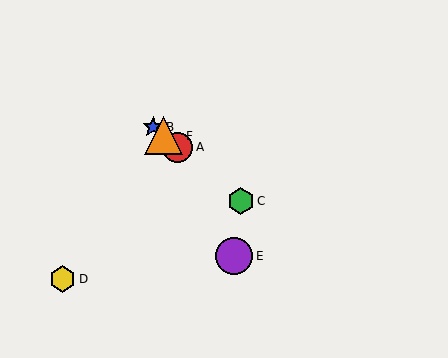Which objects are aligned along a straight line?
Objects A, B, C, F are aligned along a straight line.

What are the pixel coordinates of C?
Object C is at (241, 201).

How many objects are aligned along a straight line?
4 objects (A, B, C, F) are aligned along a straight line.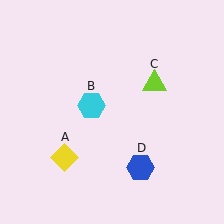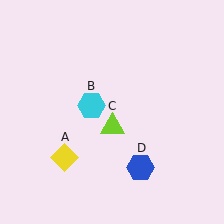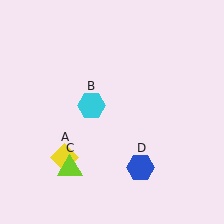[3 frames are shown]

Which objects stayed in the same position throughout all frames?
Yellow diamond (object A) and cyan hexagon (object B) and blue hexagon (object D) remained stationary.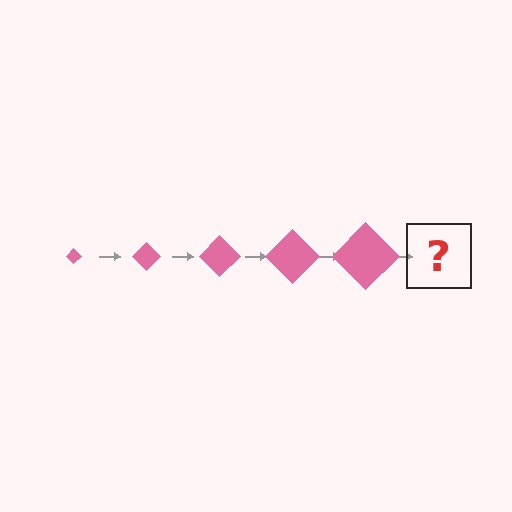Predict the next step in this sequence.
The next step is a pink diamond, larger than the previous one.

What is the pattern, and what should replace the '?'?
The pattern is that the diamond gets progressively larger each step. The '?' should be a pink diamond, larger than the previous one.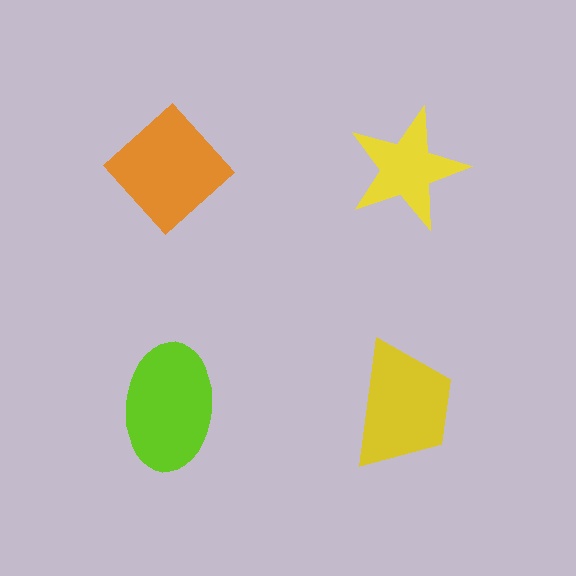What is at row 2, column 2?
A yellow trapezoid.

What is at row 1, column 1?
An orange diamond.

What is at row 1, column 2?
A yellow star.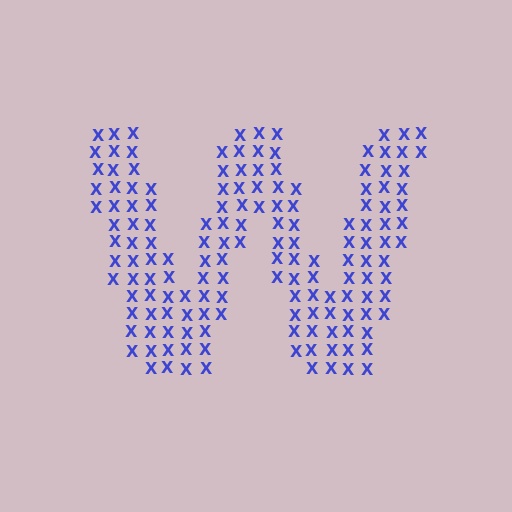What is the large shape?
The large shape is the letter W.